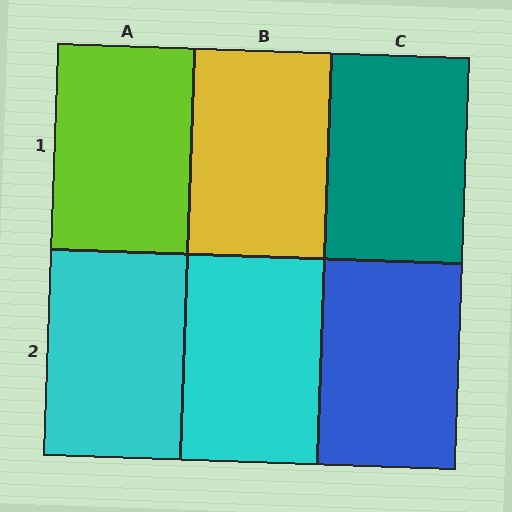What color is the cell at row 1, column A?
Lime.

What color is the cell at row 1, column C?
Teal.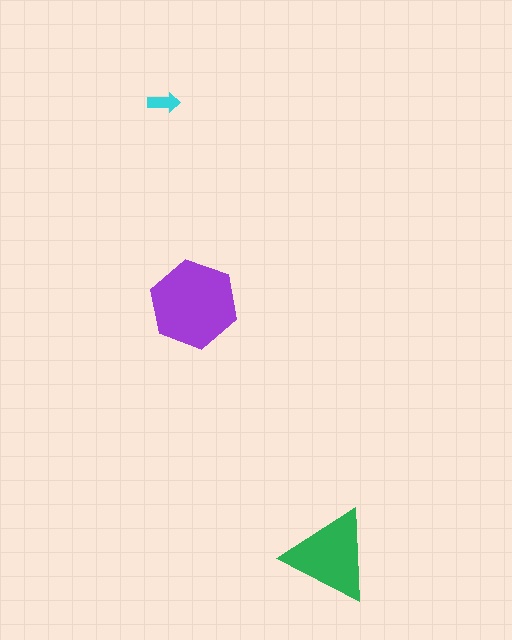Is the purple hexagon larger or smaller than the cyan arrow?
Larger.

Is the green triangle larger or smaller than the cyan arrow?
Larger.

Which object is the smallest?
The cyan arrow.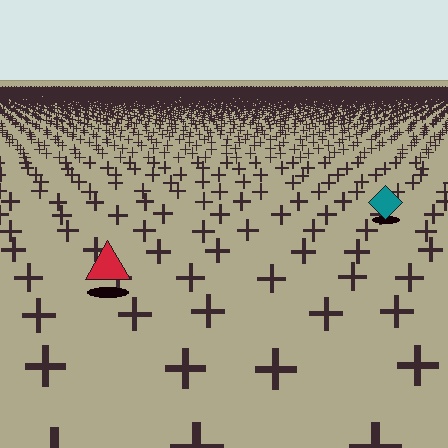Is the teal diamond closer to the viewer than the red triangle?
No. The red triangle is closer — you can tell from the texture gradient: the ground texture is coarser near it.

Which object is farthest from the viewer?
The teal diamond is farthest from the viewer. It appears smaller and the ground texture around it is denser.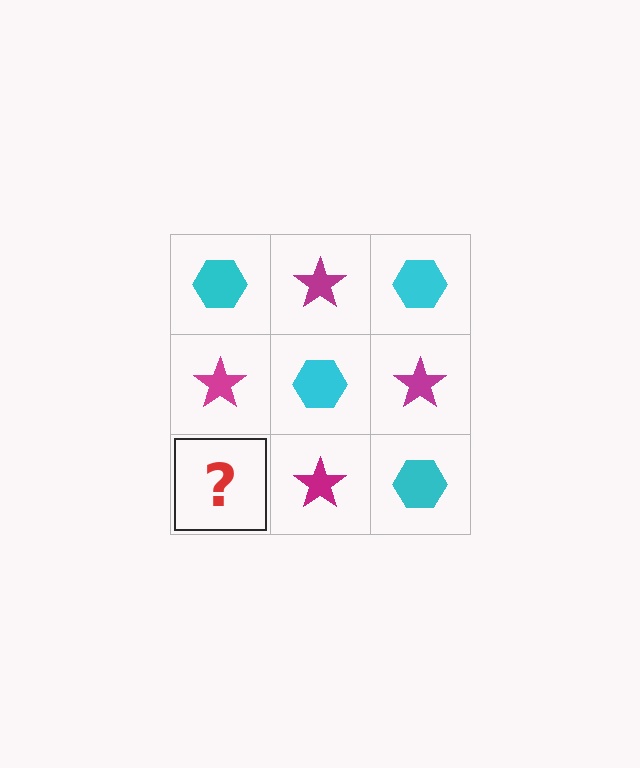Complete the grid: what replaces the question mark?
The question mark should be replaced with a cyan hexagon.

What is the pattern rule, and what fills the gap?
The rule is that it alternates cyan hexagon and magenta star in a checkerboard pattern. The gap should be filled with a cyan hexagon.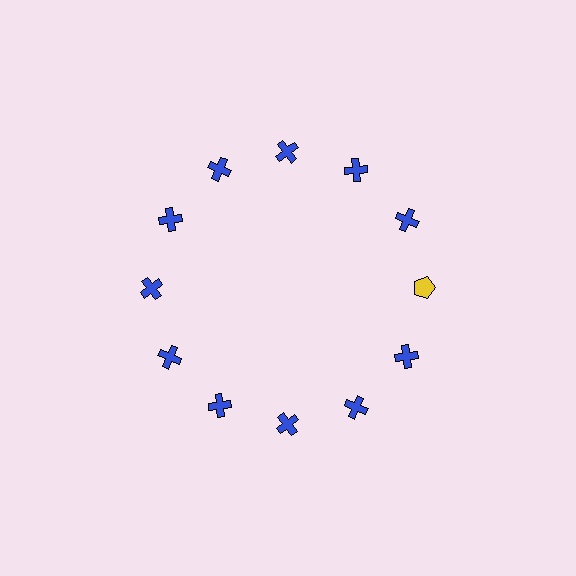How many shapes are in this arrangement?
There are 12 shapes arranged in a ring pattern.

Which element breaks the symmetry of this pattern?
The yellow pentagon at roughly the 3 o'clock position breaks the symmetry. All other shapes are blue crosses.